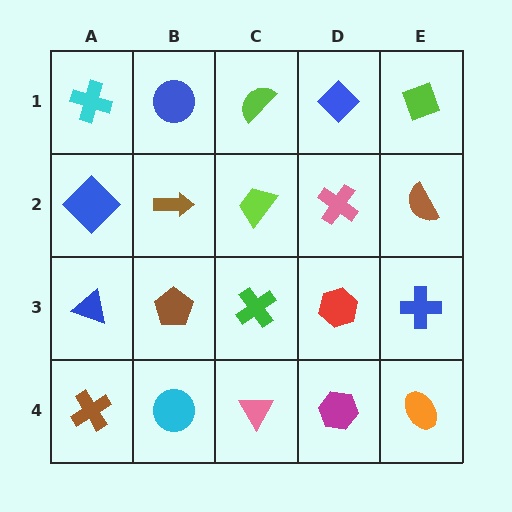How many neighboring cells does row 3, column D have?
4.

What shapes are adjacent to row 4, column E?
A blue cross (row 3, column E), a magenta hexagon (row 4, column D).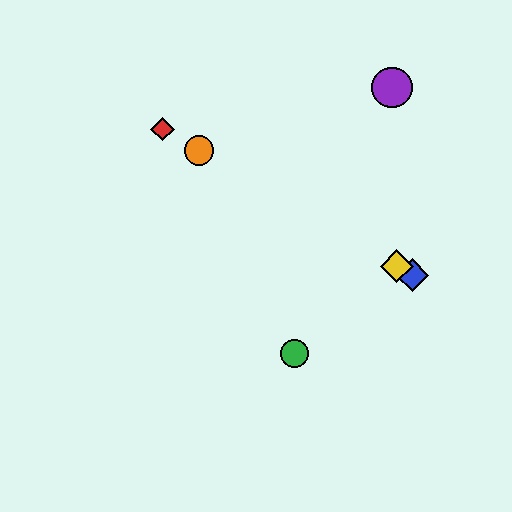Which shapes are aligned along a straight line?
The red diamond, the blue diamond, the yellow diamond, the orange circle are aligned along a straight line.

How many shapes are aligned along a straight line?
4 shapes (the red diamond, the blue diamond, the yellow diamond, the orange circle) are aligned along a straight line.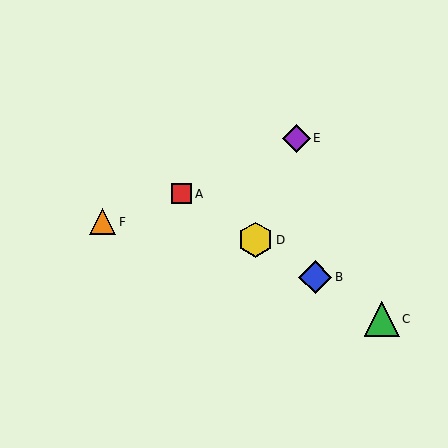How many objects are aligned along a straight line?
4 objects (A, B, C, D) are aligned along a straight line.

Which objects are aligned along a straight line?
Objects A, B, C, D are aligned along a straight line.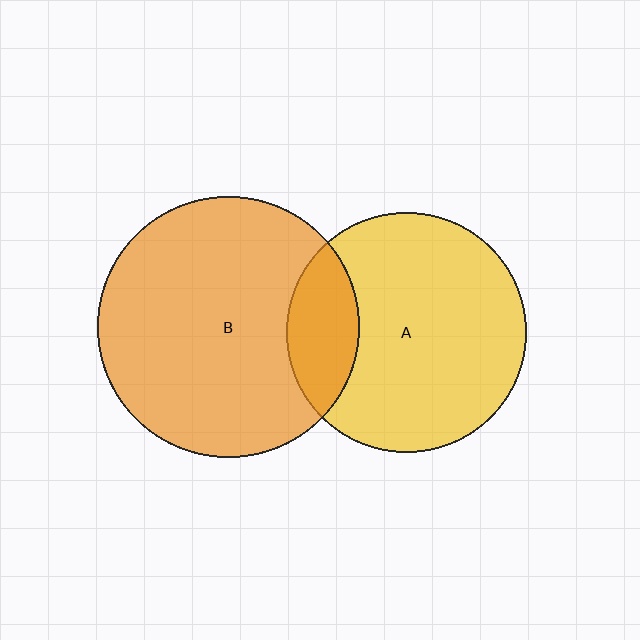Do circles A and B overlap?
Yes.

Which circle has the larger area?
Circle B (orange).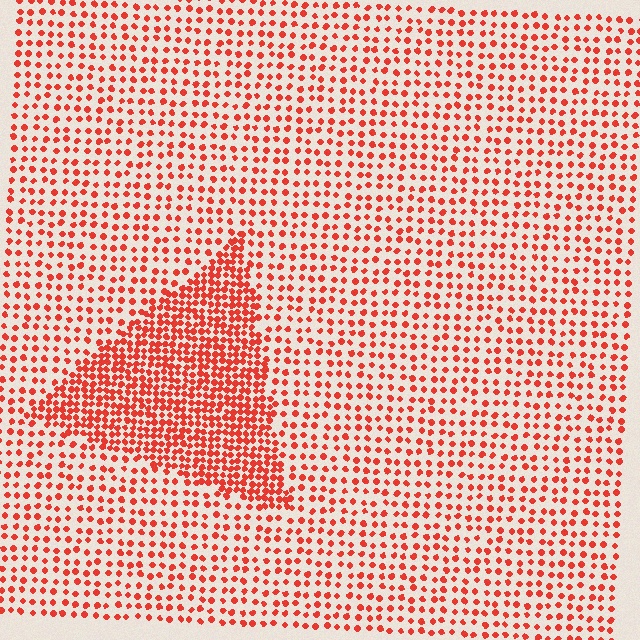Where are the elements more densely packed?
The elements are more densely packed inside the triangle boundary.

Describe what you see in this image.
The image contains small red elements arranged at two different densities. A triangle-shaped region is visible where the elements are more densely packed than the surrounding area.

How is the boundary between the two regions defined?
The boundary is defined by a change in element density (approximately 2.2x ratio). All elements are the same color, size, and shape.